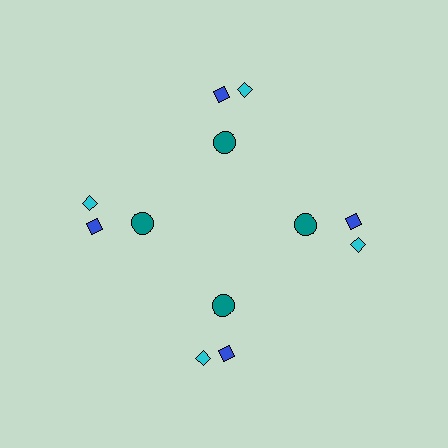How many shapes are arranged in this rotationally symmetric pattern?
There are 12 shapes, arranged in 4 groups of 3.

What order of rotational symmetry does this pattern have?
This pattern has 4-fold rotational symmetry.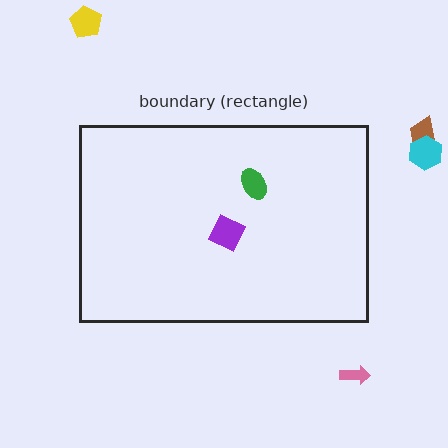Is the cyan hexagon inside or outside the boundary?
Outside.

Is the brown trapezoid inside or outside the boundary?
Outside.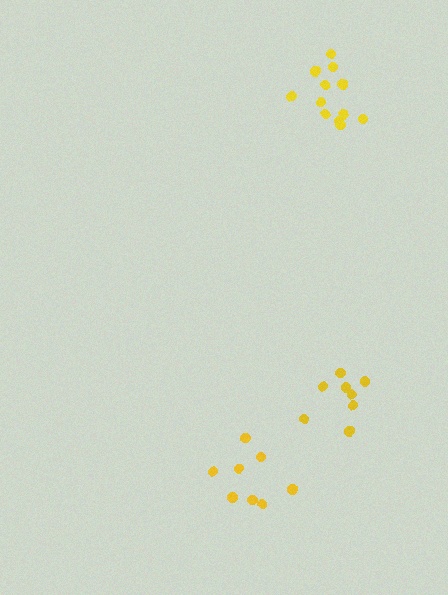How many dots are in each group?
Group 1: 8 dots, Group 2: 12 dots, Group 3: 8 dots (28 total).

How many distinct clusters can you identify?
There are 3 distinct clusters.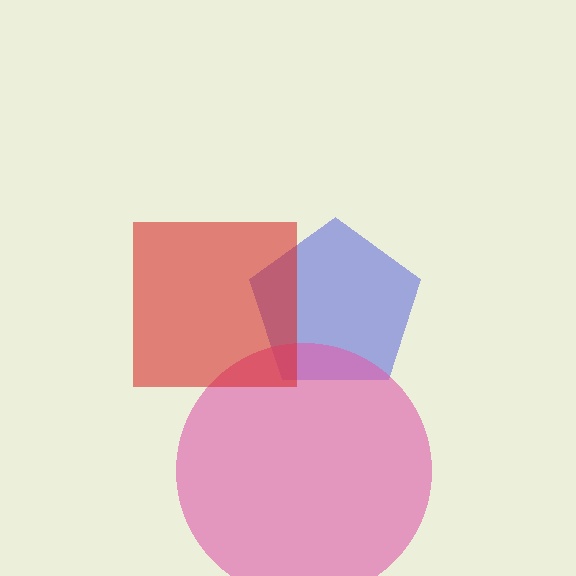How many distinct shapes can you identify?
There are 3 distinct shapes: a blue pentagon, a pink circle, a red square.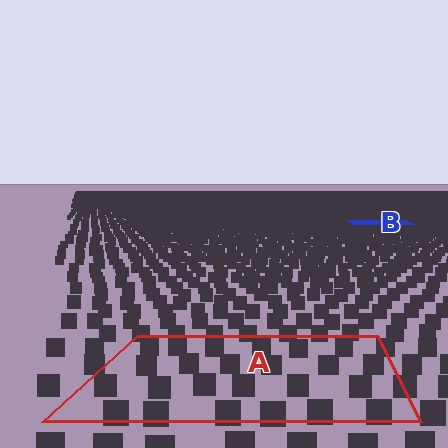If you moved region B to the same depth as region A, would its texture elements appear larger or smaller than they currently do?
They would appear larger. At a closer depth, the same texture elements are projected at a bigger on-screen size.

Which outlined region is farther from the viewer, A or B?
Region B is farther from the viewer — the texture elements inside it appear smaller and more densely packed.